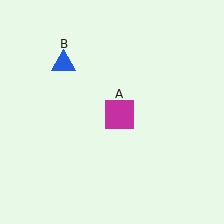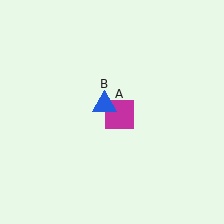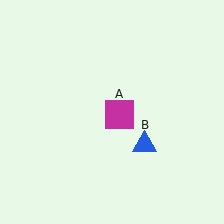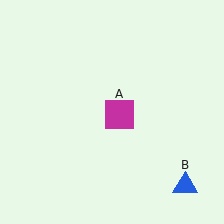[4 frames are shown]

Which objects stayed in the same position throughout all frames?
Magenta square (object A) remained stationary.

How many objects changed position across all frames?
1 object changed position: blue triangle (object B).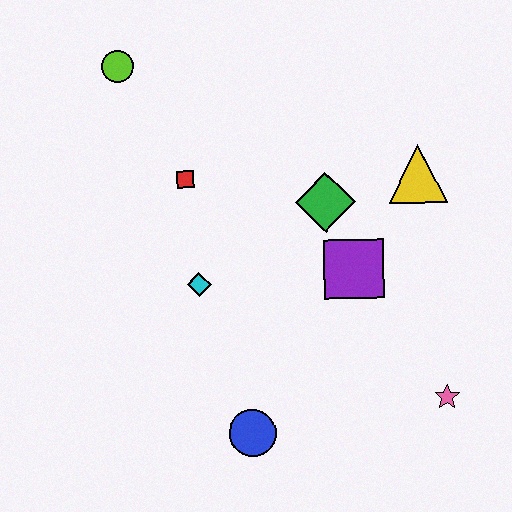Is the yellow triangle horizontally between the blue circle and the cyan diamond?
No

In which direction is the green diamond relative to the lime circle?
The green diamond is to the right of the lime circle.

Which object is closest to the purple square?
The green diamond is closest to the purple square.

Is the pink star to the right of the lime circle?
Yes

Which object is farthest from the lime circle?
The pink star is farthest from the lime circle.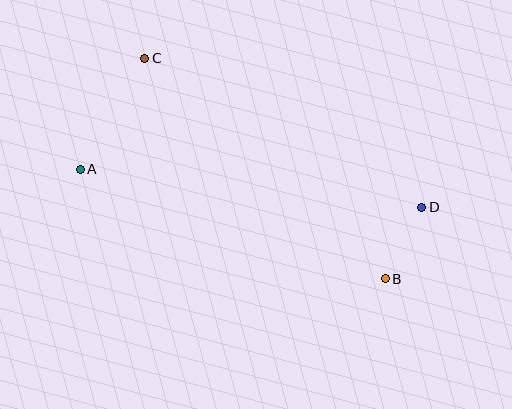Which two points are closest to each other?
Points B and D are closest to each other.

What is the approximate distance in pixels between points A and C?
The distance between A and C is approximately 128 pixels.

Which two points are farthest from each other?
Points A and D are farthest from each other.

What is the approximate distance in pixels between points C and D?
The distance between C and D is approximately 315 pixels.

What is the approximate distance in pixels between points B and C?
The distance between B and C is approximately 326 pixels.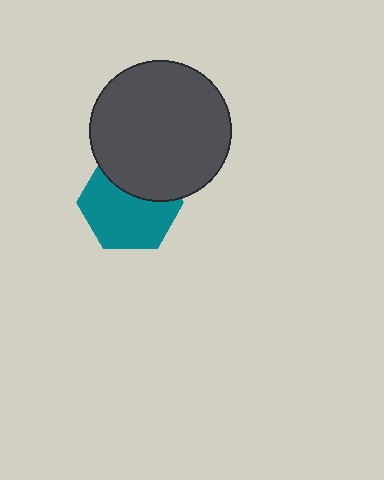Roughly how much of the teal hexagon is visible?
Most of it is visible (roughly 65%).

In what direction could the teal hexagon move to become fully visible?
The teal hexagon could move down. That would shift it out from behind the dark gray circle entirely.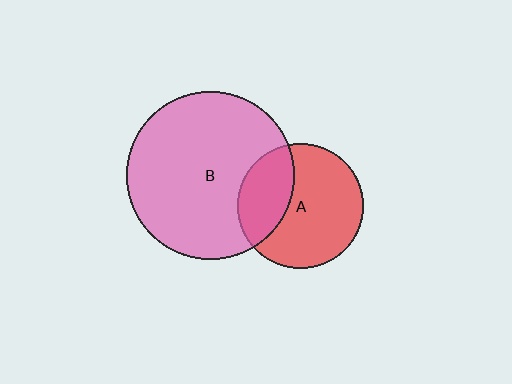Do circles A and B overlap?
Yes.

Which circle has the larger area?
Circle B (pink).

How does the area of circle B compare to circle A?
Approximately 1.8 times.